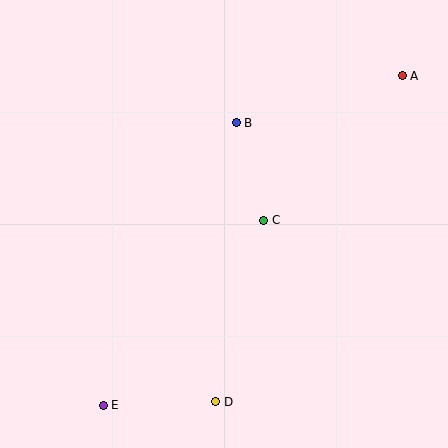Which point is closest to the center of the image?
Point C at (264, 220) is closest to the center.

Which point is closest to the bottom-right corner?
Point D is closest to the bottom-right corner.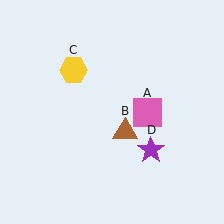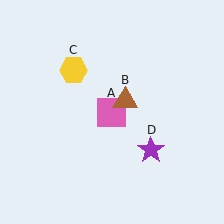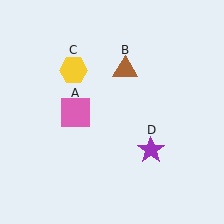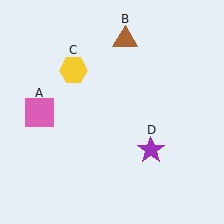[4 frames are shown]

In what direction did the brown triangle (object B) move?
The brown triangle (object B) moved up.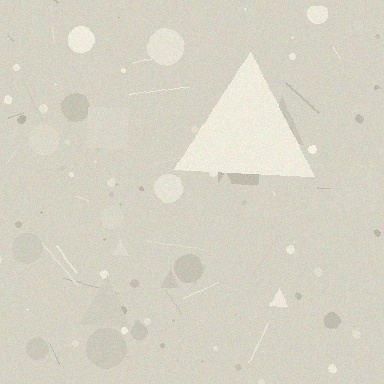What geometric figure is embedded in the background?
A triangle is embedded in the background.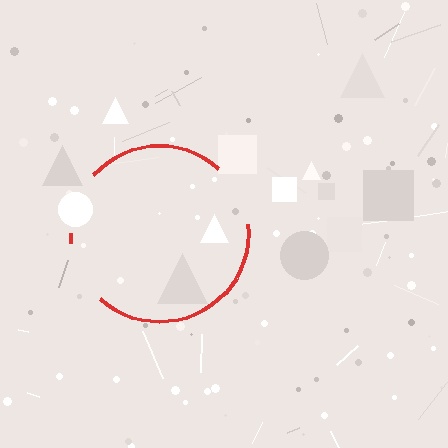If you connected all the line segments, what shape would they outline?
They would outline a circle.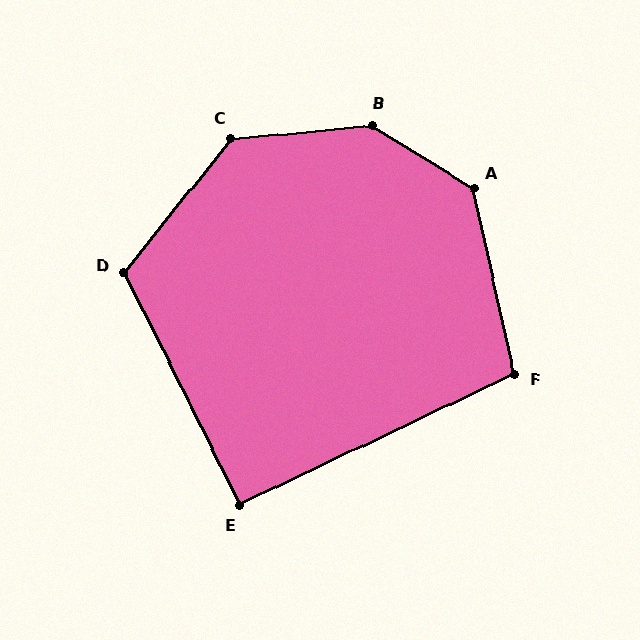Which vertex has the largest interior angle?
B, at approximately 142 degrees.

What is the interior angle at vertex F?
Approximately 103 degrees (obtuse).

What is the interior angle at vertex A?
Approximately 135 degrees (obtuse).